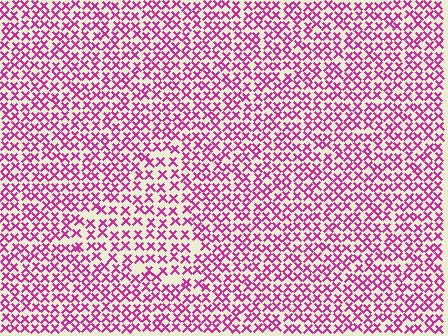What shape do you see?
I see a triangle.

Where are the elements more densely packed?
The elements are more densely packed outside the triangle boundary.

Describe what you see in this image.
The image contains small magenta elements arranged at two different densities. A triangle-shaped region is visible where the elements are less densely packed than the surrounding area.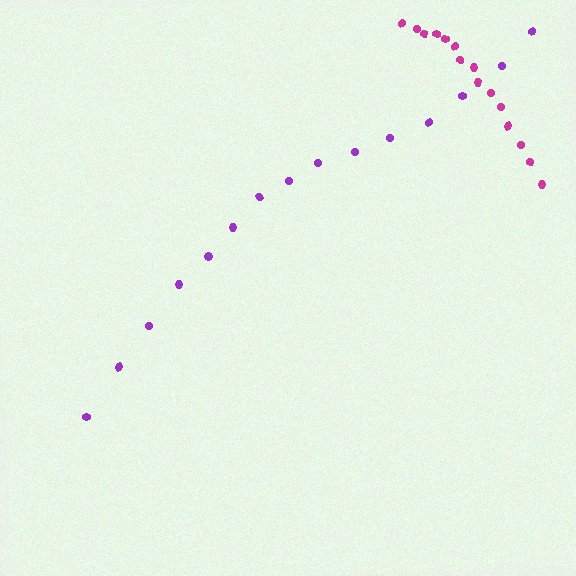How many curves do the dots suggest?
There are 2 distinct paths.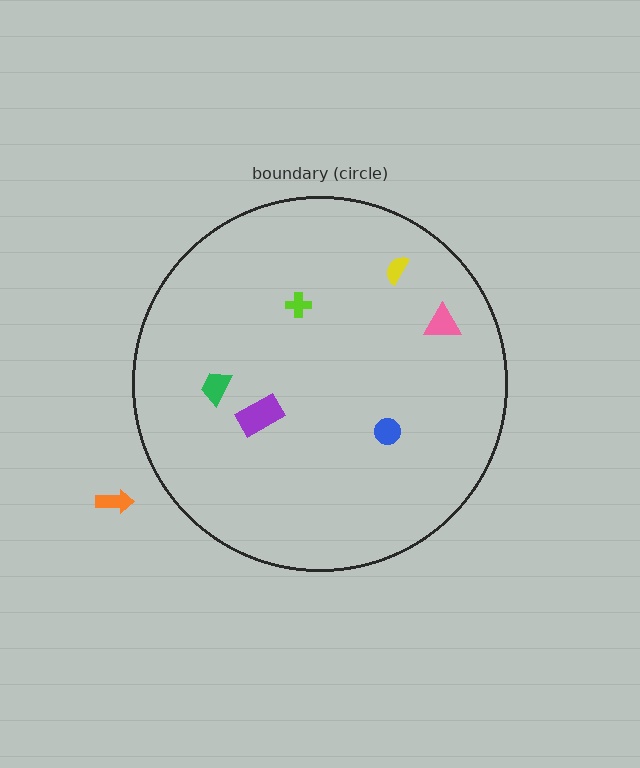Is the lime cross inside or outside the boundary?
Inside.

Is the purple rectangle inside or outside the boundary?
Inside.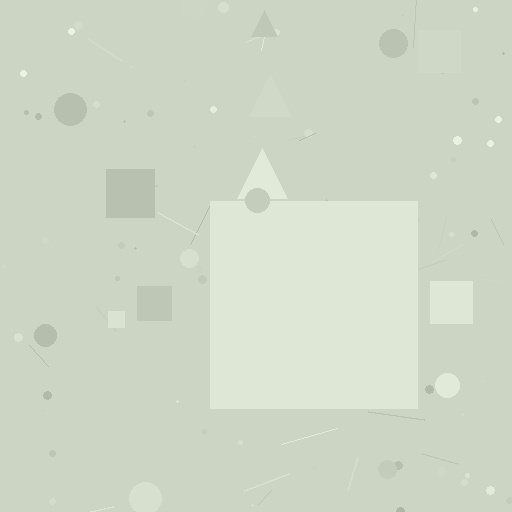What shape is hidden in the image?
A square is hidden in the image.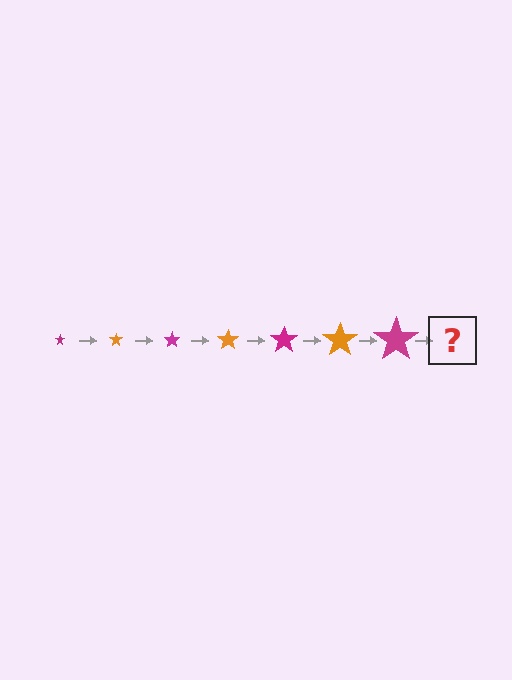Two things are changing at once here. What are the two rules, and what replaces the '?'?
The two rules are that the star grows larger each step and the color cycles through magenta and orange. The '?' should be an orange star, larger than the previous one.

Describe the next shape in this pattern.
It should be an orange star, larger than the previous one.